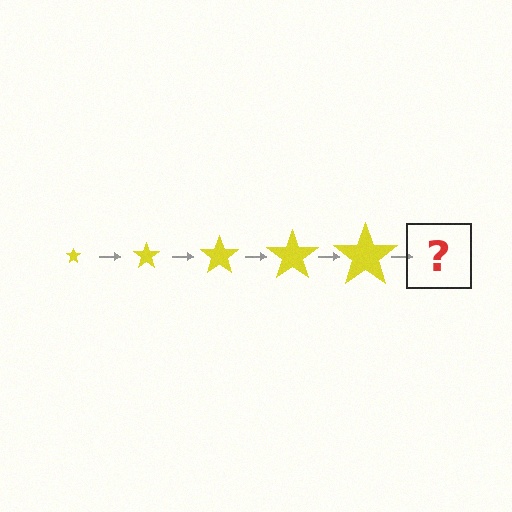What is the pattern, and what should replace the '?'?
The pattern is that the star gets progressively larger each step. The '?' should be a yellow star, larger than the previous one.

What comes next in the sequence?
The next element should be a yellow star, larger than the previous one.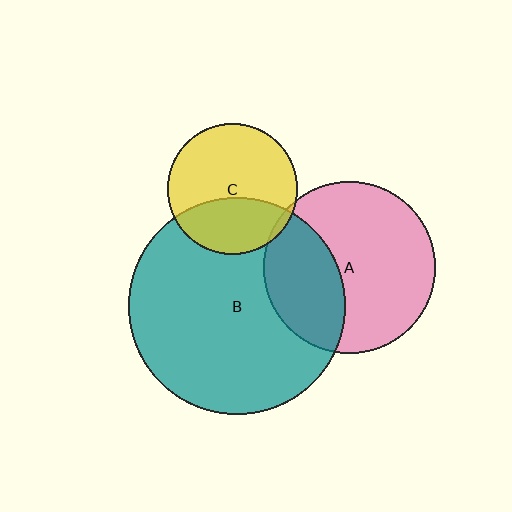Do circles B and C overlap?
Yes.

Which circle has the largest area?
Circle B (teal).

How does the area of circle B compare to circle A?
Approximately 1.6 times.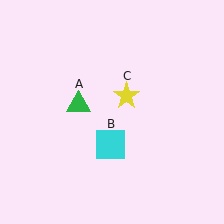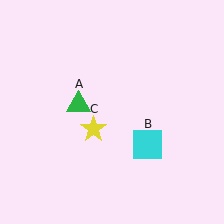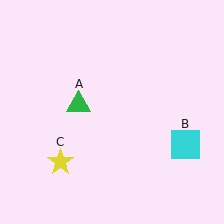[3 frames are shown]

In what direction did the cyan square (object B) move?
The cyan square (object B) moved right.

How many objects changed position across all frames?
2 objects changed position: cyan square (object B), yellow star (object C).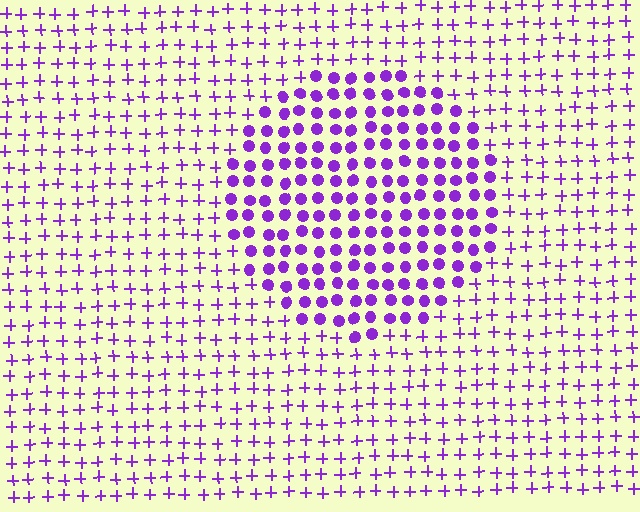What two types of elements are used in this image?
The image uses circles inside the circle region and plus signs outside it.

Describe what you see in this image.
The image is filled with small purple elements arranged in a uniform grid. A circle-shaped region contains circles, while the surrounding area contains plus signs. The boundary is defined purely by the change in element shape.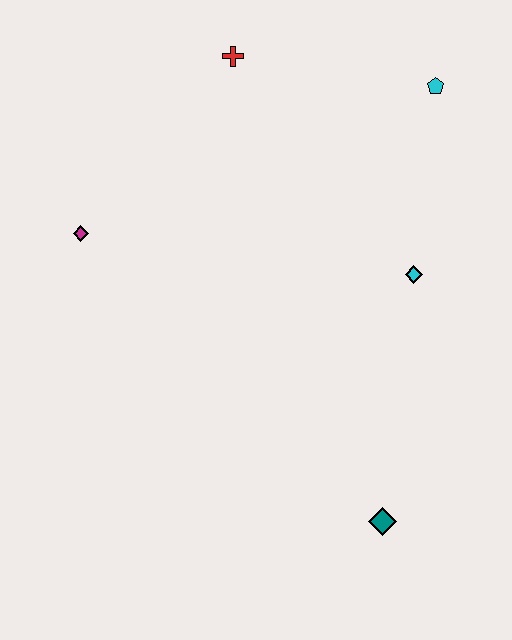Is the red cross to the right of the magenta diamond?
Yes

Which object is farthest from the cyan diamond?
The magenta diamond is farthest from the cyan diamond.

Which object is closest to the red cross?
The cyan pentagon is closest to the red cross.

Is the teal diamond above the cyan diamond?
No